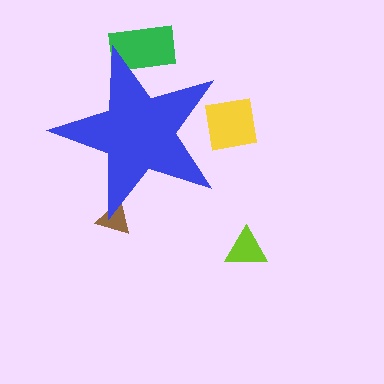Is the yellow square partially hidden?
Yes, the yellow square is partially hidden behind the blue star.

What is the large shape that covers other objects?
A blue star.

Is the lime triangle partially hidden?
No, the lime triangle is fully visible.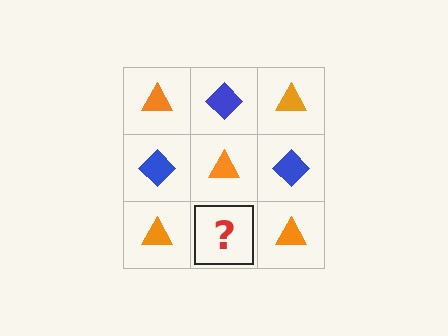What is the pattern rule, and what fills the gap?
The rule is that it alternates orange triangle and blue diamond in a checkerboard pattern. The gap should be filled with a blue diamond.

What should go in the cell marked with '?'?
The missing cell should contain a blue diamond.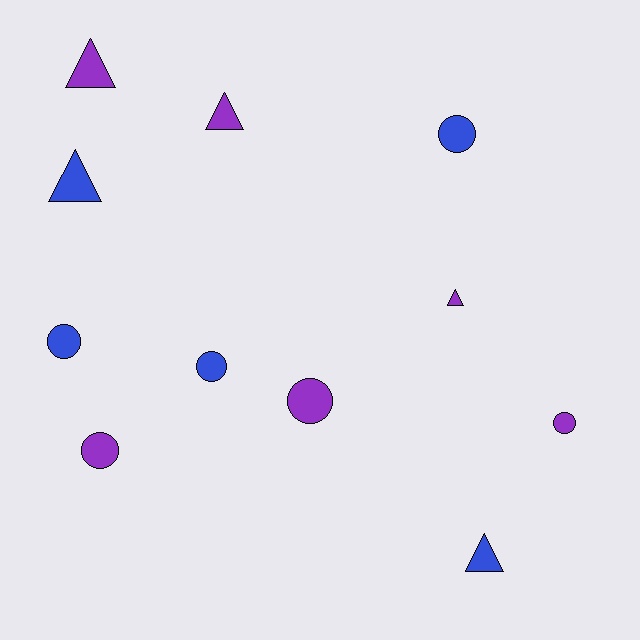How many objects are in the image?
There are 11 objects.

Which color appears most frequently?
Purple, with 6 objects.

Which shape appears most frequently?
Circle, with 6 objects.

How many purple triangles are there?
There are 3 purple triangles.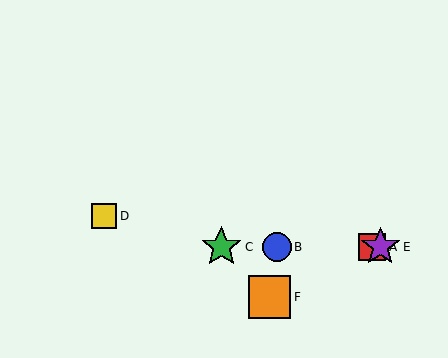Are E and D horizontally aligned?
No, E is at y≈247 and D is at y≈216.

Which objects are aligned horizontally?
Objects A, B, C, E are aligned horizontally.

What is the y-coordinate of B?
Object B is at y≈247.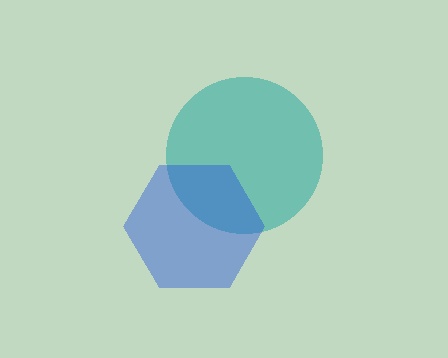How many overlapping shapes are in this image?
There are 2 overlapping shapes in the image.